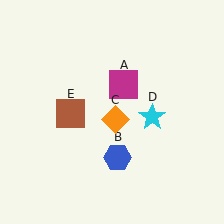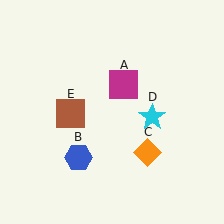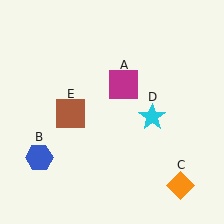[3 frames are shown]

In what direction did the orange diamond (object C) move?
The orange diamond (object C) moved down and to the right.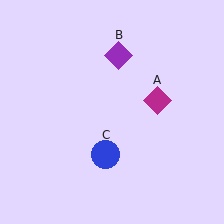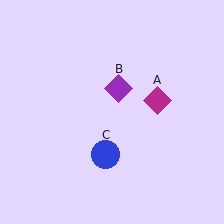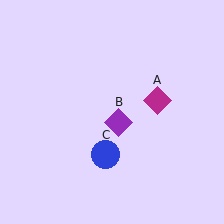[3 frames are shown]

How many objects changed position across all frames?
1 object changed position: purple diamond (object B).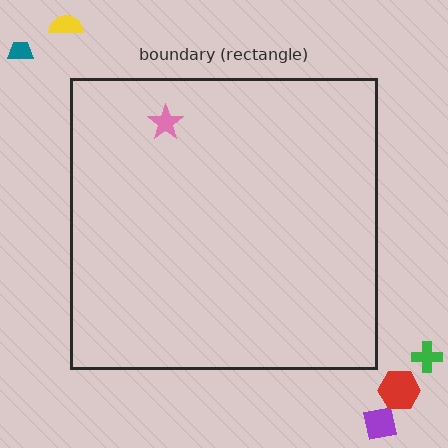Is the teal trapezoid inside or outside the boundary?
Outside.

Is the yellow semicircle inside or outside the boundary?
Outside.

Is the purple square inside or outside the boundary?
Outside.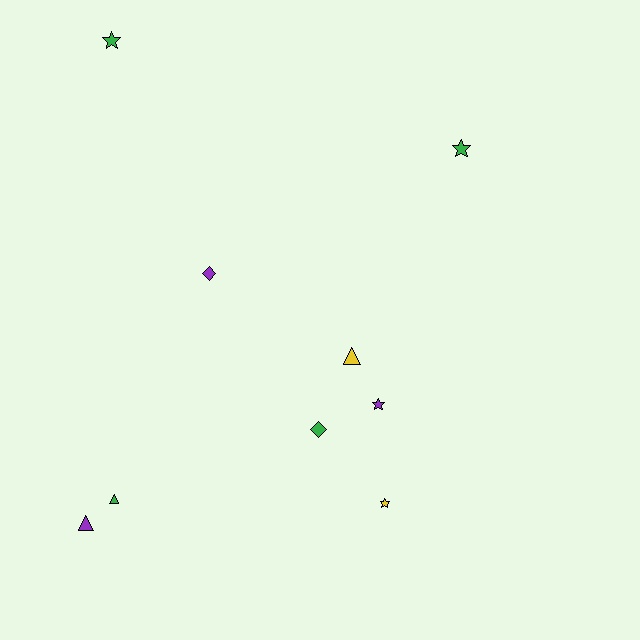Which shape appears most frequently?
Star, with 4 objects.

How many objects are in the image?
There are 9 objects.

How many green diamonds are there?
There is 1 green diamond.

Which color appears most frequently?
Green, with 4 objects.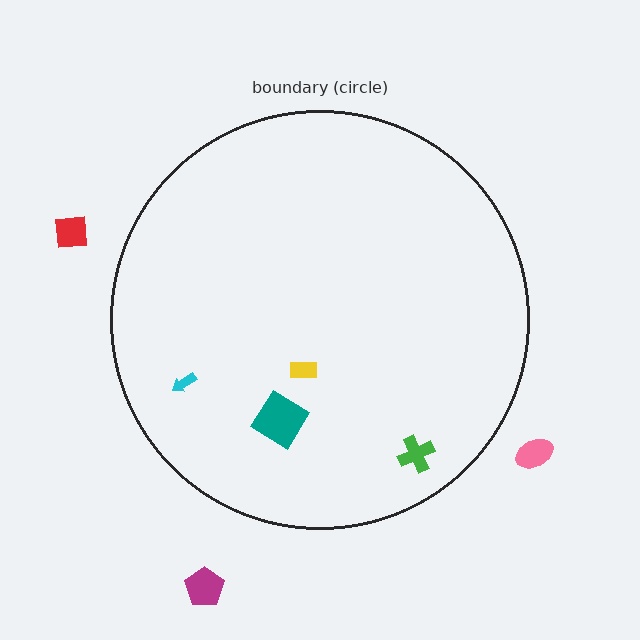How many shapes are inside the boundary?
4 inside, 3 outside.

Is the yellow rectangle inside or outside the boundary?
Inside.